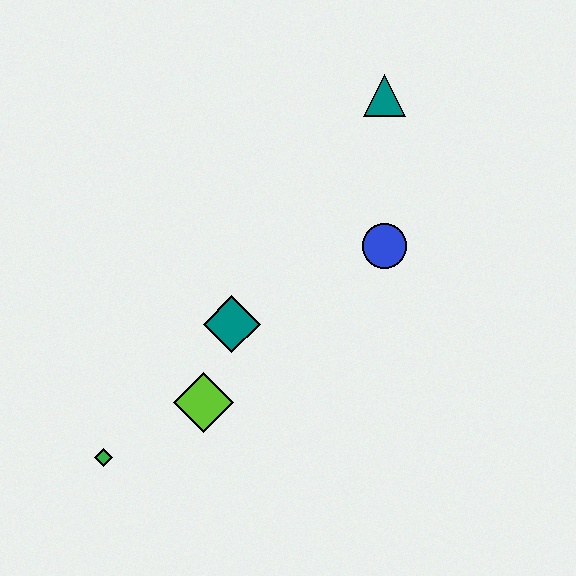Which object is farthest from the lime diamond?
The teal triangle is farthest from the lime diamond.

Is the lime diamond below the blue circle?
Yes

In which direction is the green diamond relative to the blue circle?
The green diamond is to the left of the blue circle.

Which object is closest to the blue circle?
The teal triangle is closest to the blue circle.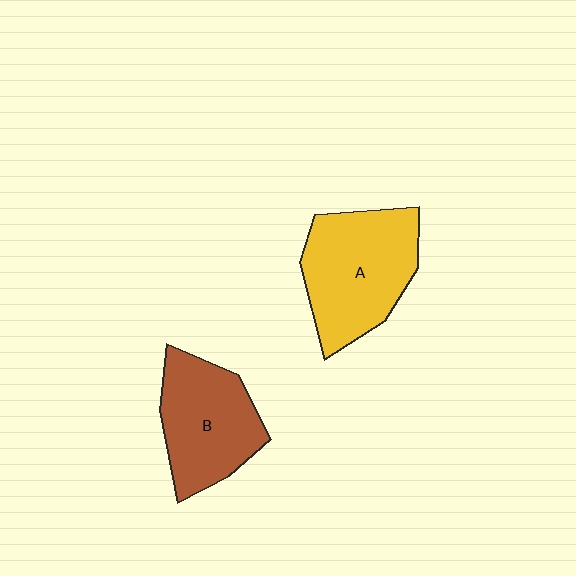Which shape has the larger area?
Shape A (yellow).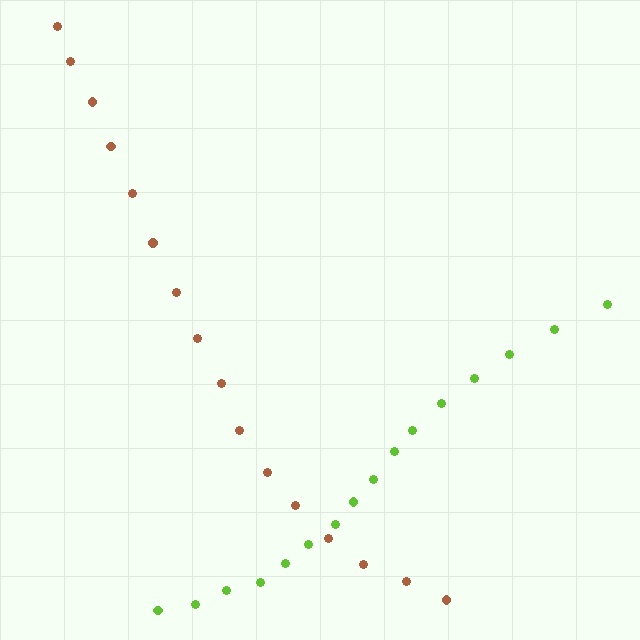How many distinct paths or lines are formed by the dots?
There are 2 distinct paths.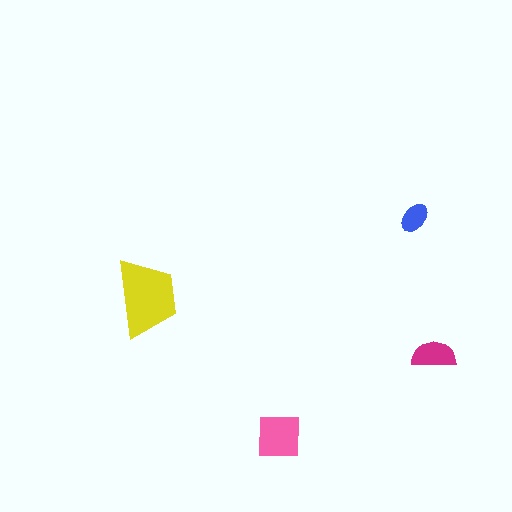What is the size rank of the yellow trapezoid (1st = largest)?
1st.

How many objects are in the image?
There are 4 objects in the image.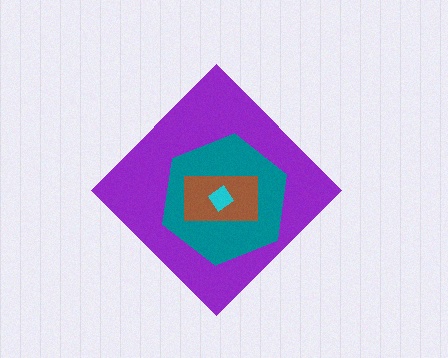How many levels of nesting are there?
4.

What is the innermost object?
The cyan diamond.